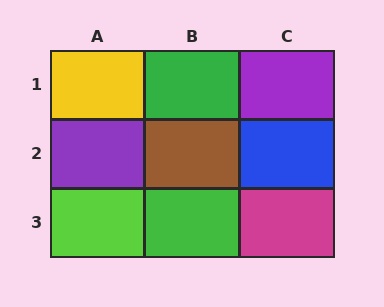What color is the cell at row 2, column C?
Blue.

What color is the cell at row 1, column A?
Yellow.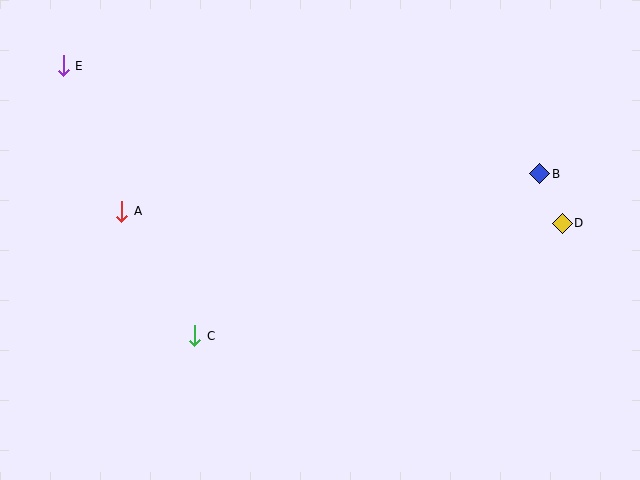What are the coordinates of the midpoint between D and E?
The midpoint between D and E is at (313, 144).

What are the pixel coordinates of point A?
Point A is at (122, 211).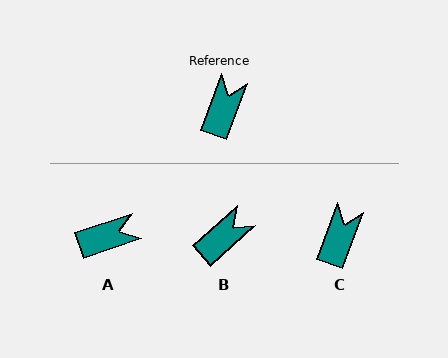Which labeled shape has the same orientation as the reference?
C.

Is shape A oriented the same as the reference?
No, it is off by about 51 degrees.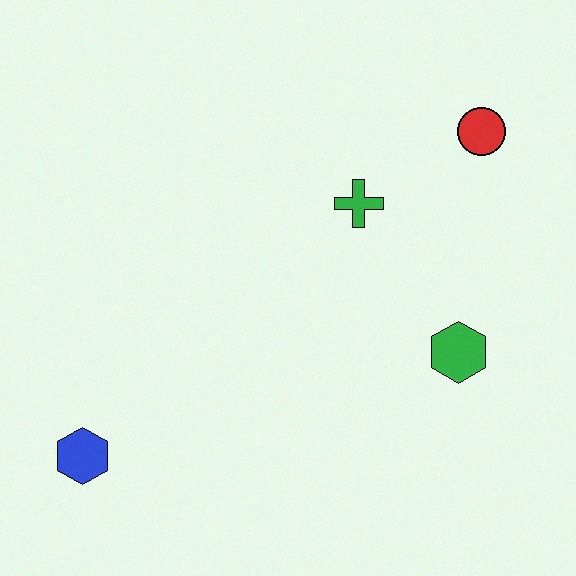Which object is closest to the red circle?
The green cross is closest to the red circle.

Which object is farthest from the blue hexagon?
The red circle is farthest from the blue hexagon.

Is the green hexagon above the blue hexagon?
Yes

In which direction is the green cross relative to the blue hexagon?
The green cross is to the right of the blue hexagon.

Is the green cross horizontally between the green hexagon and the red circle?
No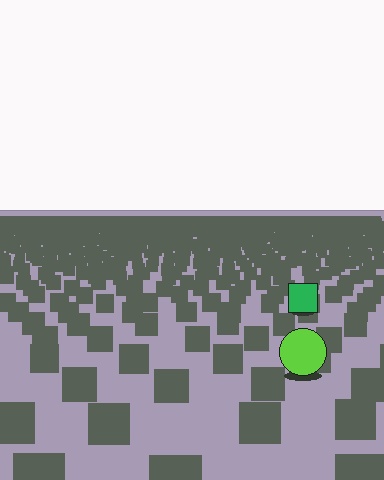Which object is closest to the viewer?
The lime circle is closest. The texture marks near it are larger and more spread out.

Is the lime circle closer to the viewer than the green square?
Yes. The lime circle is closer — you can tell from the texture gradient: the ground texture is coarser near it.